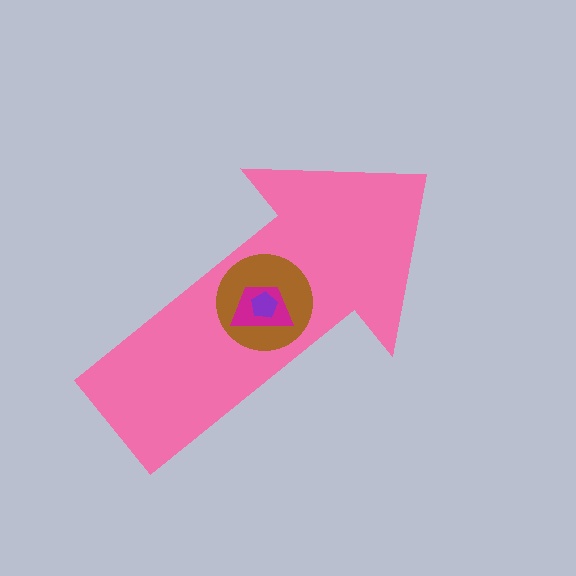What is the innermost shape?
The purple pentagon.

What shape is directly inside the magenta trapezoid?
The purple pentagon.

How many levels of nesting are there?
4.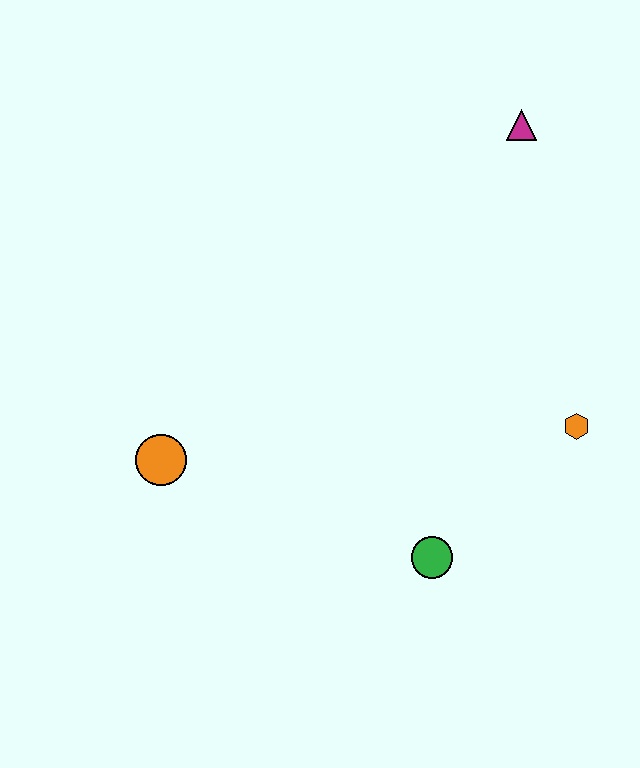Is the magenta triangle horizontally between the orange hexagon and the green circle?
Yes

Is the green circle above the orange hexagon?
No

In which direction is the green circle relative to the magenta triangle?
The green circle is below the magenta triangle.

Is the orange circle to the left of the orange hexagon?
Yes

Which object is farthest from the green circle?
The magenta triangle is farthest from the green circle.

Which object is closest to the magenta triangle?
The orange hexagon is closest to the magenta triangle.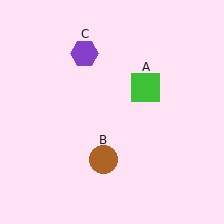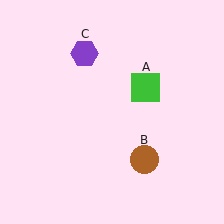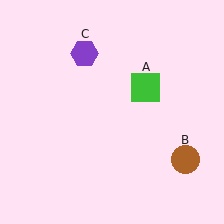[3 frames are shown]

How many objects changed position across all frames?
1 object changed position: brown circle (object B).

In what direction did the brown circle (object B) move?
The brown circle (object B) moved right.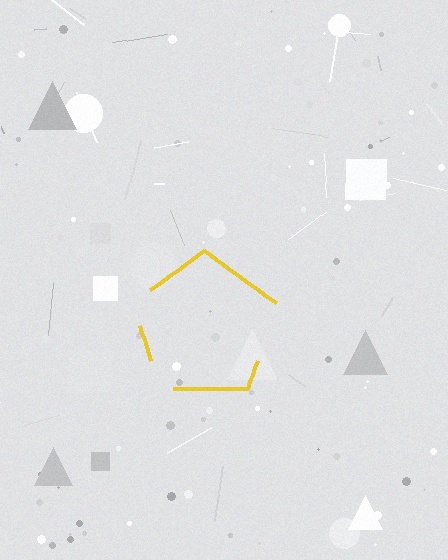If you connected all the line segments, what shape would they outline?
They would outline a pentagon.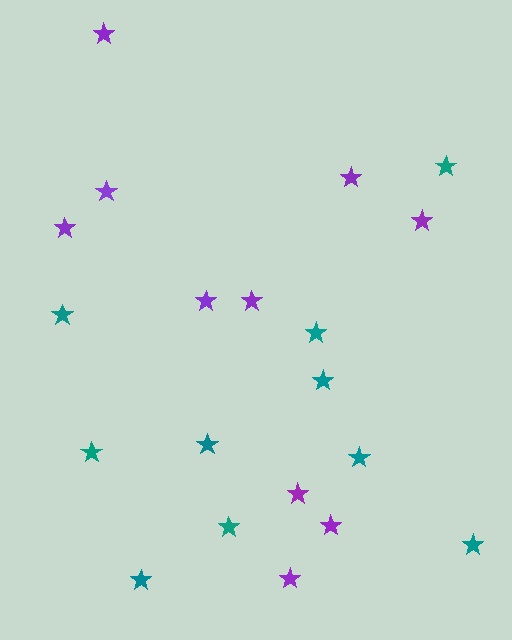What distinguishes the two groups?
There are 2 groups: one group of teal stars (10) and one group of purple stars (10).